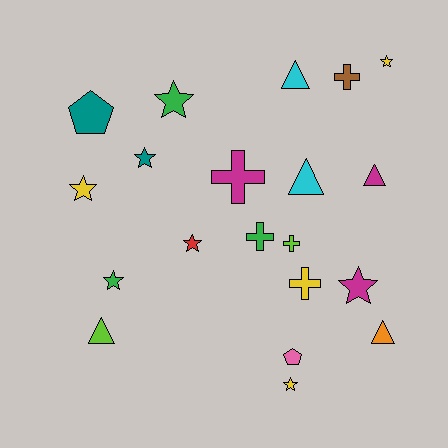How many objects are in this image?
There are 20 objects.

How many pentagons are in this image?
There are 2 pentagons.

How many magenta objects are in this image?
There are 3 magenta objects.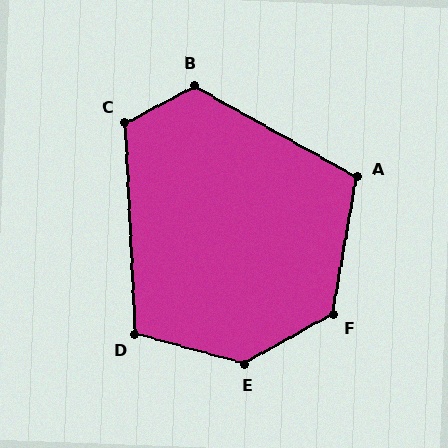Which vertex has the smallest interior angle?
D, at approximately 108 degrees.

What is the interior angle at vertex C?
Approximately 116 degrees (obtuse).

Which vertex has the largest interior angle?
E, at approximately 135 degrees.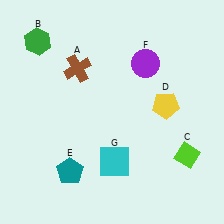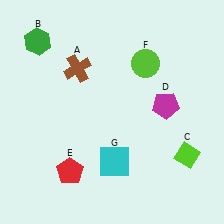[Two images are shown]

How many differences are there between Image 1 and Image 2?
There are 3 differences between the two images.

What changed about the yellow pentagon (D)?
In Image 1, D is yellow. In Image 2, it changed to magenta.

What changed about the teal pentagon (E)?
In Image 1, E is teal. In Image 2, it changed to red.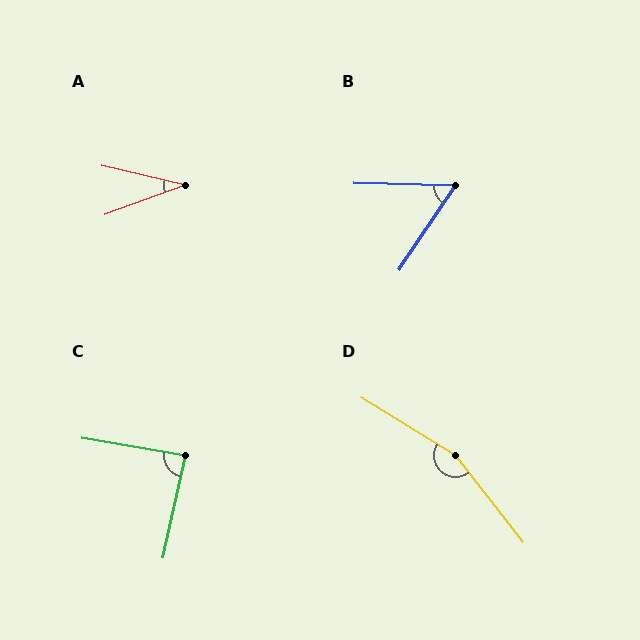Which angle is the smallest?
A, at approximately 34 degrees.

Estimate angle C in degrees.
Approximately 87 degrees.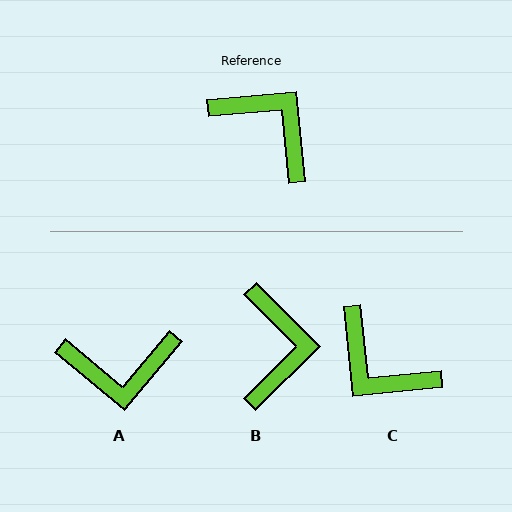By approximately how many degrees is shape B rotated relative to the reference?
Approximately 51 degrees clockwise.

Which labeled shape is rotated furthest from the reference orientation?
C, about 180 degrees away.